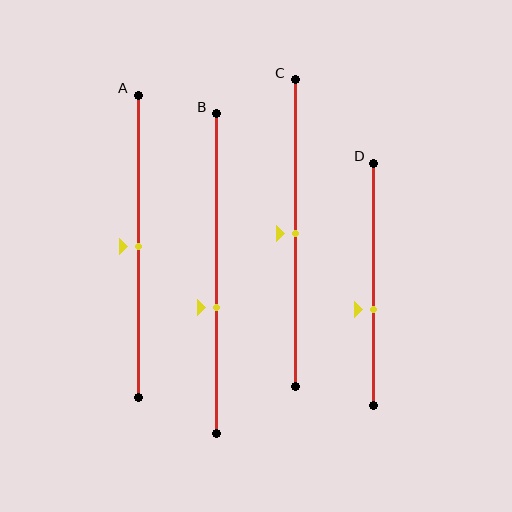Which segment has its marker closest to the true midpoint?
Segment A has its marker closest to the true midpoint.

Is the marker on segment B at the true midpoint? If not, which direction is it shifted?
No, the marker on segment B is shifted downward by about 10% of the segment length.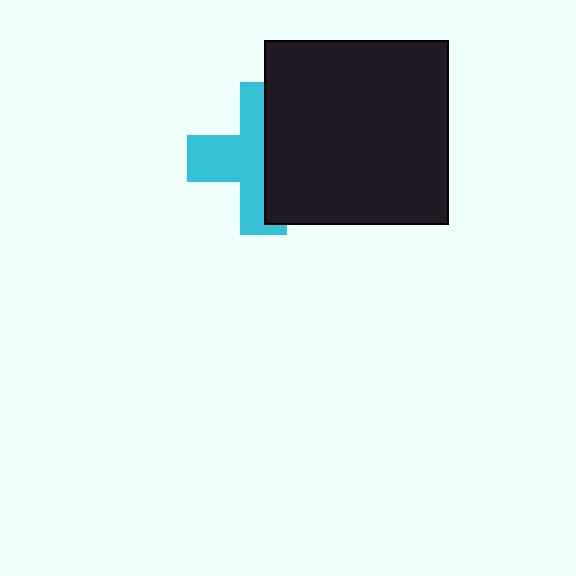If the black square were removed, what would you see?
You would see the complete cyan cross.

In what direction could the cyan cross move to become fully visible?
The cyan cross could move left. That would shift it out from behind the black square entirely.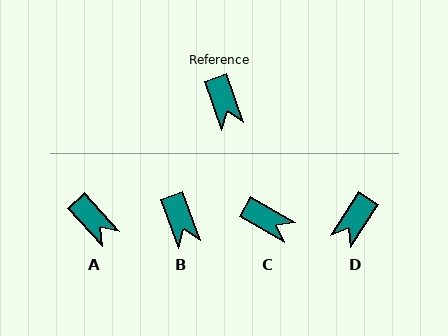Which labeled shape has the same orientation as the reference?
B.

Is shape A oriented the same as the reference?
No, it is off by about 22 degrees.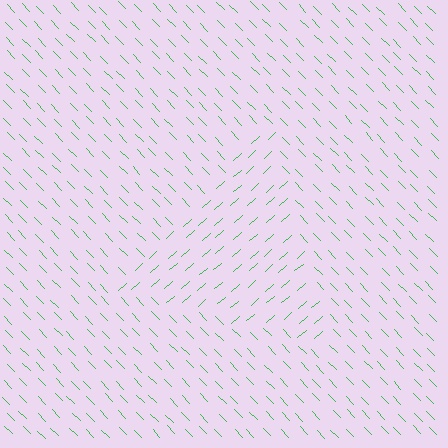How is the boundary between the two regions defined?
The boundary is defined purely by a change in line orientation (approximately 87 degrees difference). All lines are the same color and thickness.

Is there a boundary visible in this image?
Yes, there is a texture boundary formed by a change in line orientation.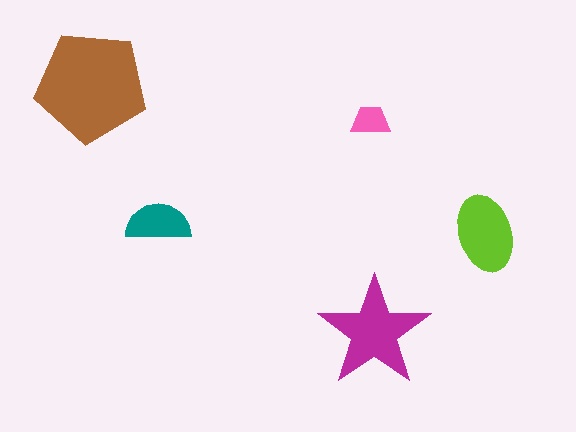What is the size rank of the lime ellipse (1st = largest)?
3rd.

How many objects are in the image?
There are 5 objects in the image.